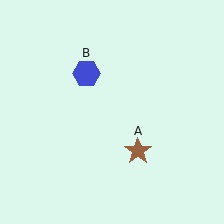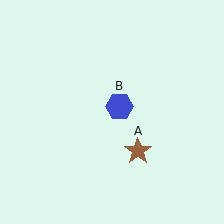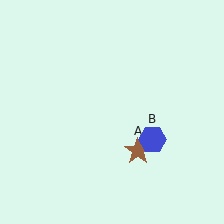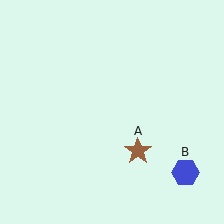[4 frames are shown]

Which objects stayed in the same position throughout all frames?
Brown star (object A) remained stationary.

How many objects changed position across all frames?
1 object changed position: blue hexagon (object B).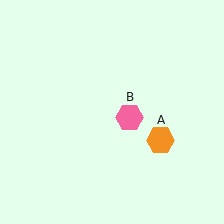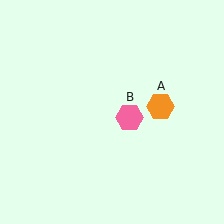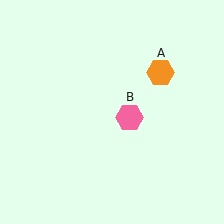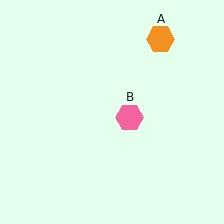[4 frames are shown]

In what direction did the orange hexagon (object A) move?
The orange hexagon (object A) moved up.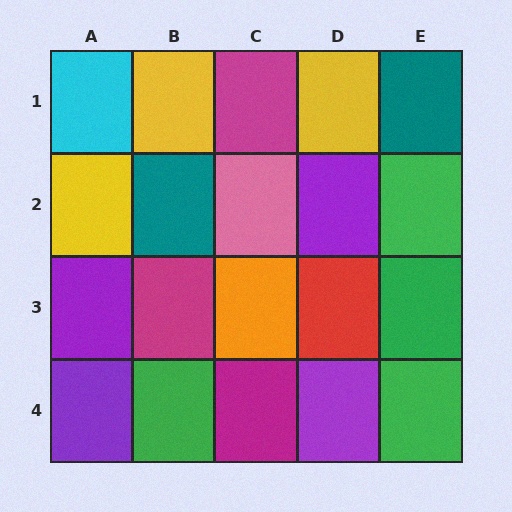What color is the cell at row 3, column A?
Purple.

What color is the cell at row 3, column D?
Red.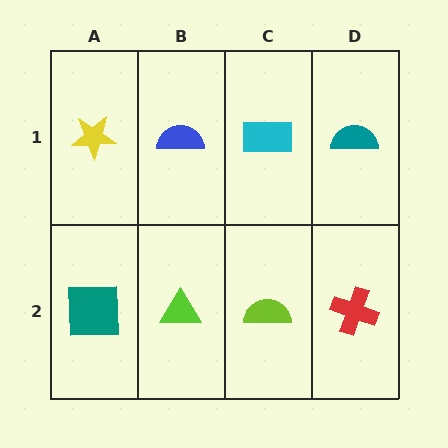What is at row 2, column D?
A red cross.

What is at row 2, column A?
A teal square.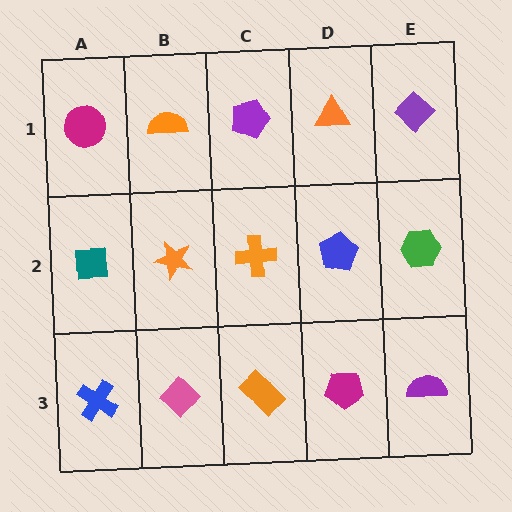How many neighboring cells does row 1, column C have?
3.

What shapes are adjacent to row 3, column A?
A teal square (row 2, column A), a pink diamond (row 3, column B).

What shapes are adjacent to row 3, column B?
An orange star (row 2, column B), a blue cross (row 3, column A), an orange rectangle (row 3, column C).